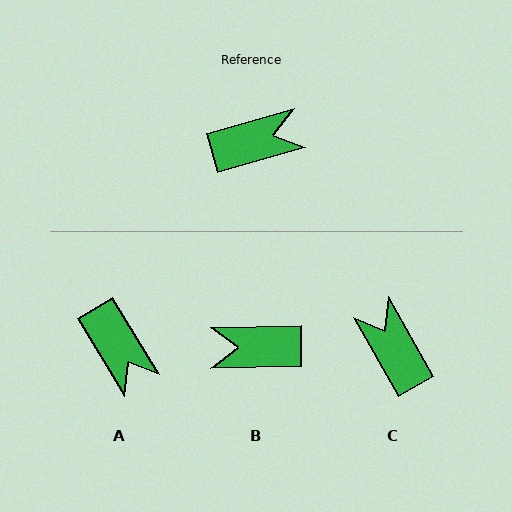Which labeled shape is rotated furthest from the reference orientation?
B, about 165 degrees away.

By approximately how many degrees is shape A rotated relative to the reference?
Approximately 74 degrees clockwise.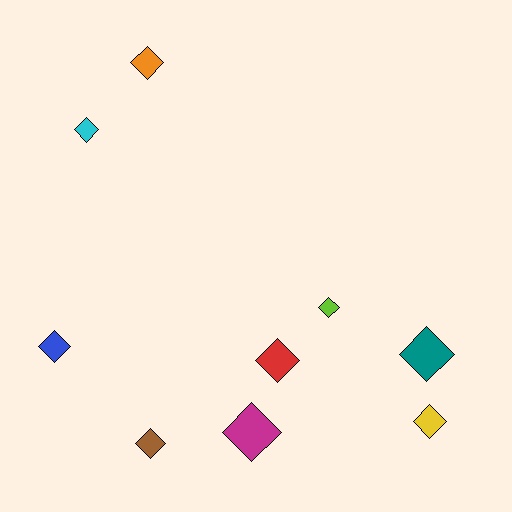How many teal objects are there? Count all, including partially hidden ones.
There is 1 teal object.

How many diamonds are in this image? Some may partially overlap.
There are 9 diamonds.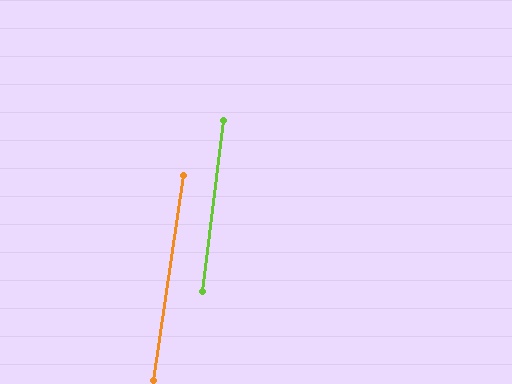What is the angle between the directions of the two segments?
Approximately 1 degree.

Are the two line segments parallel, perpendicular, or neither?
Parallel — their directions differ by only 1.4°.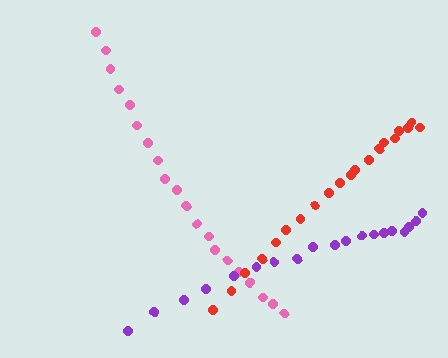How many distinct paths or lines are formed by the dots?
There are 3 distinct paths.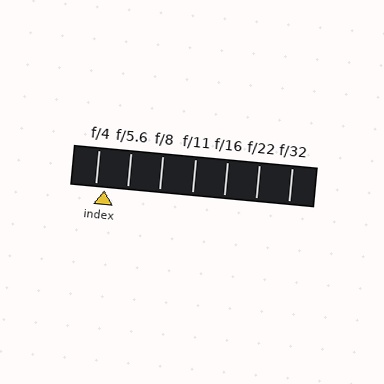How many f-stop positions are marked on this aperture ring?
There are 7 f-stop positions marked.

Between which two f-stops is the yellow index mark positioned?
The index mark is between f/4 and f/5.6.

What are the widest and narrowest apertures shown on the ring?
The widest aperture shown is f/4 and the narrowest is f/32.